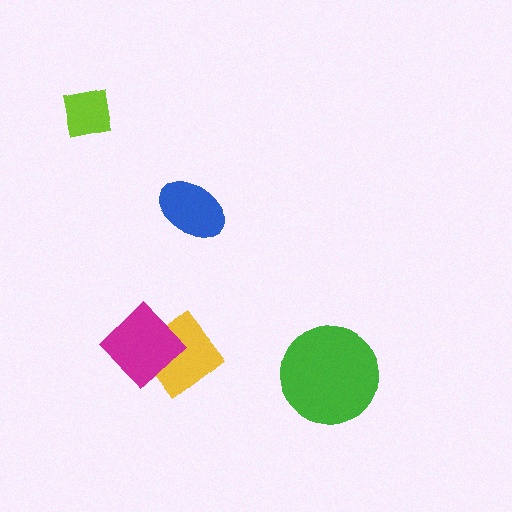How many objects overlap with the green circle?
0 objects overlap with the green circle.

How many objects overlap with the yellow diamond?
1 object overlaps with the yellow diamond.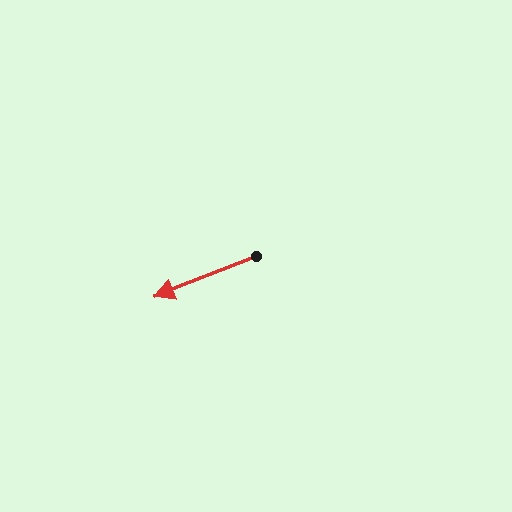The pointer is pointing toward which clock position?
Roughly 8 o'clock.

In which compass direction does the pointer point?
West.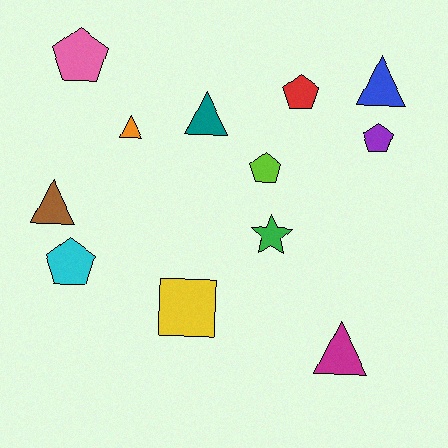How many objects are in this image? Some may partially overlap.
There are 12 objects.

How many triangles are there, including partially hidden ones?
There are 5 triangles.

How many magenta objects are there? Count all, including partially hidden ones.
There is 1 magenta object.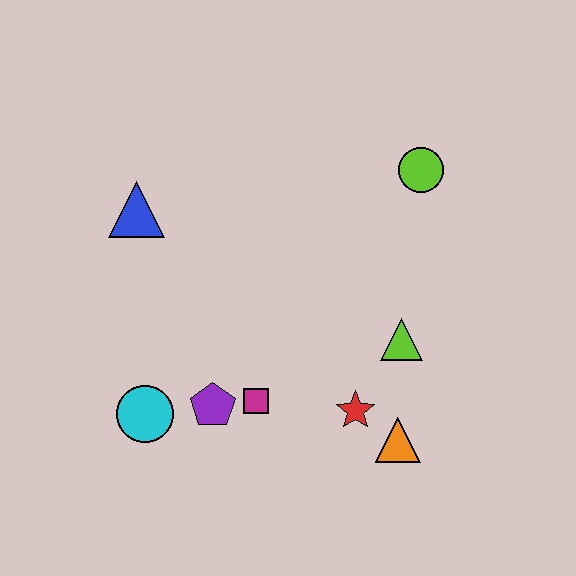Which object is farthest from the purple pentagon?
The lime circle is farthest from the purple pentagon.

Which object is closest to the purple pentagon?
The magenta square is closest to the purple pentagon.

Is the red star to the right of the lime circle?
No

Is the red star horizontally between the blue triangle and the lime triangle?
Yes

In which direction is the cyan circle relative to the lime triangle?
The cyan circle is to the left of the lime triangle.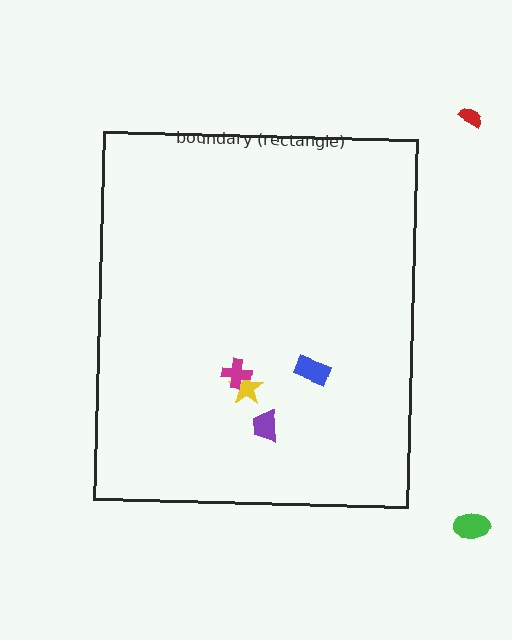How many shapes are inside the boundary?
4 inside, 2 outside.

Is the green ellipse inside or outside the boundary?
Outside.